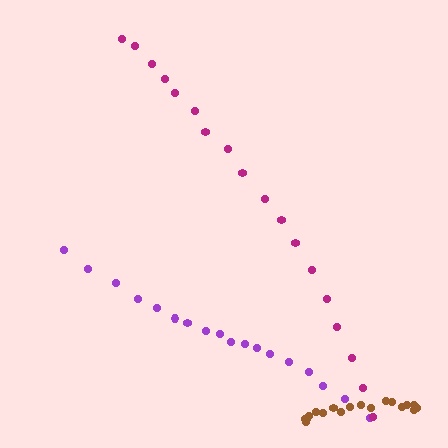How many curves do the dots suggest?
There are 3 distinct paths.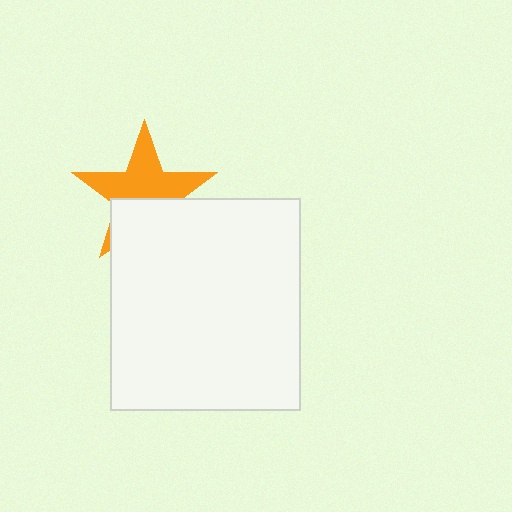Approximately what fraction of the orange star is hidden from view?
Roughly 41% of the orange star is hidden behind the white rectangle.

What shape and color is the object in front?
The object in front is a white rectangle.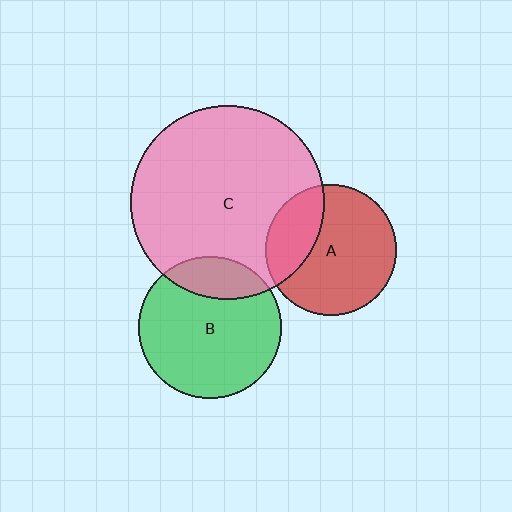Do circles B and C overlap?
Yes.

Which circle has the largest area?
Circle C (pink).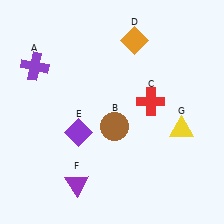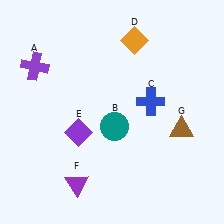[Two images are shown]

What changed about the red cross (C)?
In Image 1, C is red. In Image 2, it changed to blue.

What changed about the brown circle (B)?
In Image 1, B is brown. In Image 2, it changed to teal.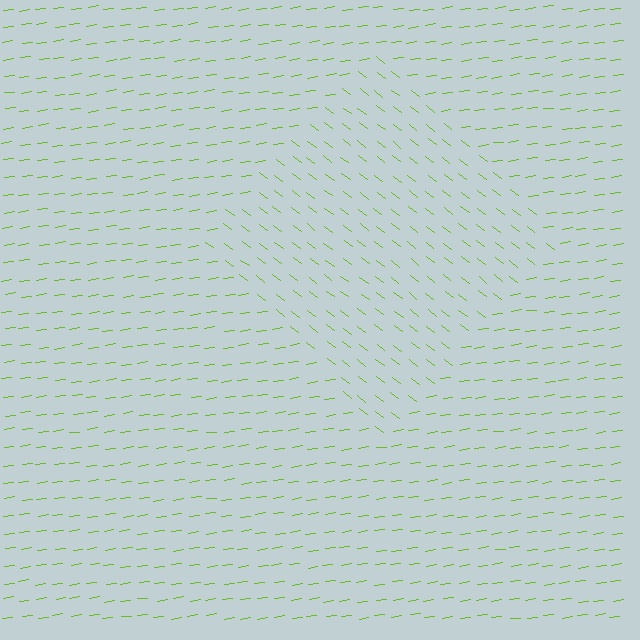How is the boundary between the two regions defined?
The boundary is defined purely by a change in line orientation (approximately 45 degrees difference). All lines are the same color and thickness.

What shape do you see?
I see a diamond.